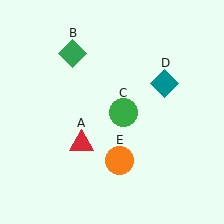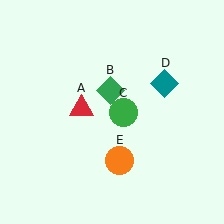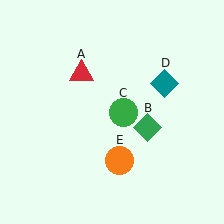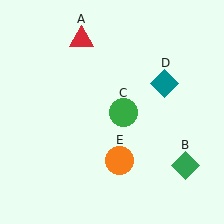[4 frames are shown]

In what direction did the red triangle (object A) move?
The red triangle (object A) moved up.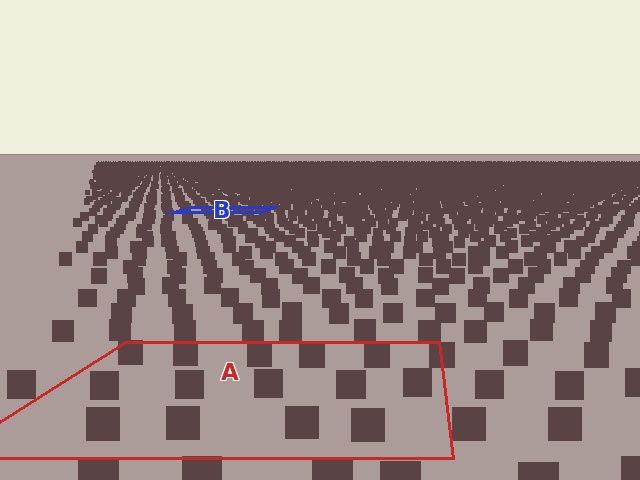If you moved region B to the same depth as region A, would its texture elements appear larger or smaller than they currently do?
They would appear larger. At a closer depth, the same texture elements are projected at a bigger on-screen size.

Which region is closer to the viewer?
Region A is closer. The texture elements there are larger and more spread out.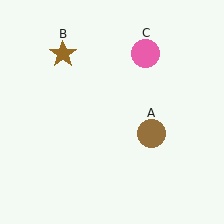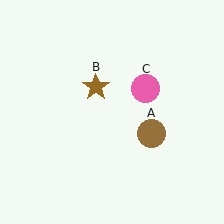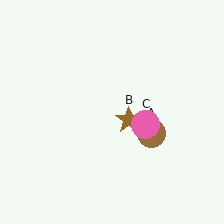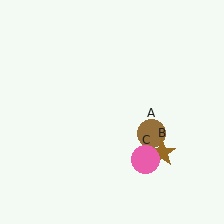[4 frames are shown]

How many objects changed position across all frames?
2 objects changed position: brown star (object B), pink circle (object C).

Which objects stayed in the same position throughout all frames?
Brown circle (object A) remained stationary.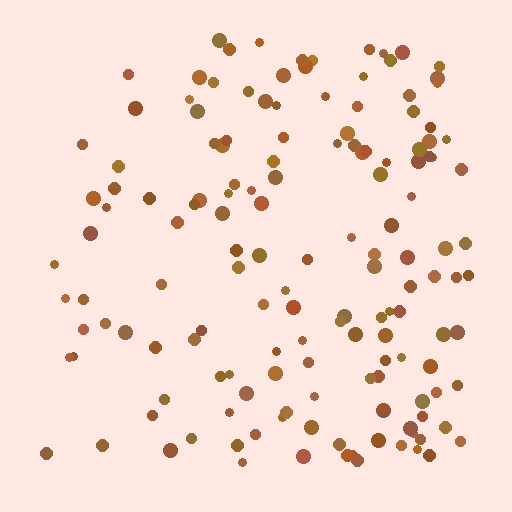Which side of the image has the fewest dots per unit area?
The left.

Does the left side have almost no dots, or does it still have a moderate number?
Still a moderate number, just noticeably fewer than the right.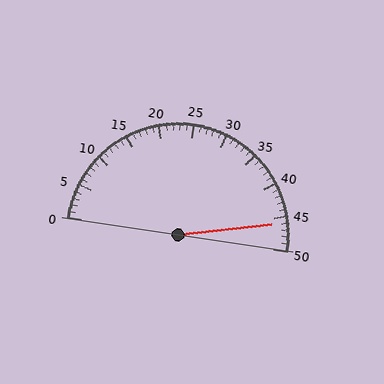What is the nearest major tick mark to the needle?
The nearest major tick mark is 45.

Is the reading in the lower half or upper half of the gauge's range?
The reading is in the upper half of the range (0 to 50).